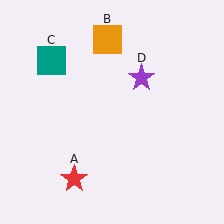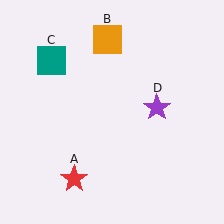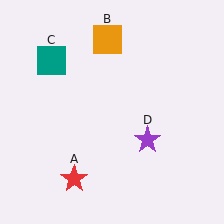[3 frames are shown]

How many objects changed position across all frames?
1 object changed position: purple star (object D).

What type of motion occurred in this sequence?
The purple star (object D) rotated clockwise around the center of the scene.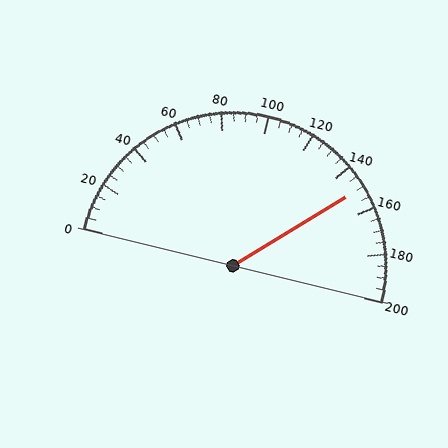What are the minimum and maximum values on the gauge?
The gauge ranges from 0 to 200.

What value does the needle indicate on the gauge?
The needle indicates approximately 150.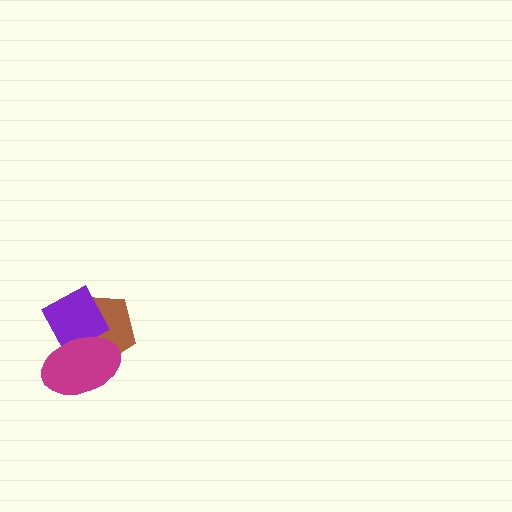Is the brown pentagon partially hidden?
Yes, it is partially covered by another shape.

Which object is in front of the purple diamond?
The magenta ellipse is in front of the purple diamond.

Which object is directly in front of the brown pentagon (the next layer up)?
The purple diamond is directly in front of the brown pentagon.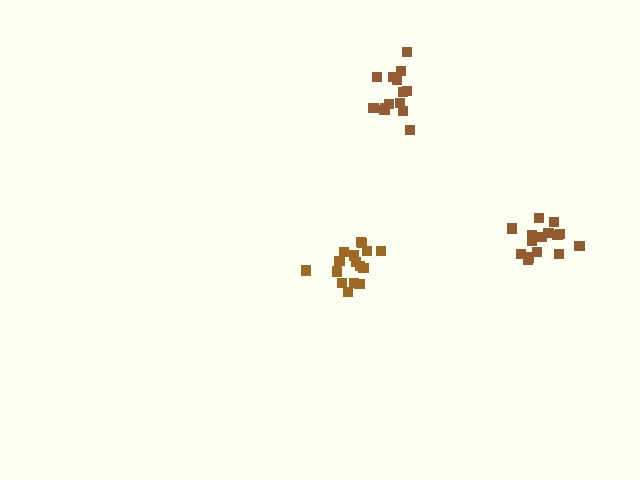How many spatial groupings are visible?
There are 3 spatial groupings.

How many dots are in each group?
Group 1: 15 dots, Group 2: 16 dots, Group 3: 14 dots (45 total).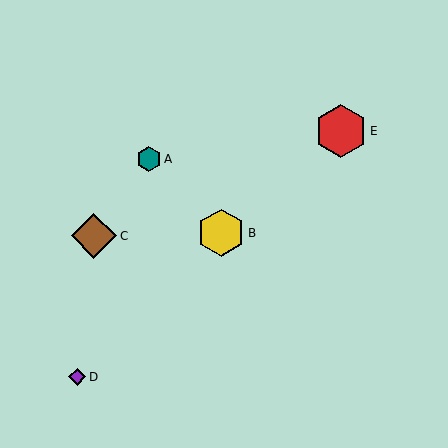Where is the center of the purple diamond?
The center of the purple diamond is at (77, 377).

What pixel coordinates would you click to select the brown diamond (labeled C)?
Click at (94, 236) to select the brown diamond C.